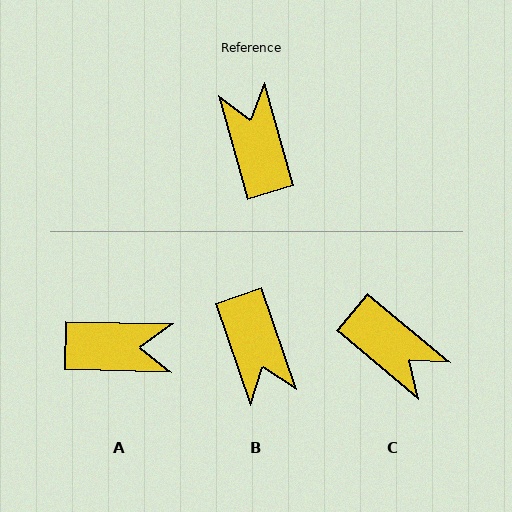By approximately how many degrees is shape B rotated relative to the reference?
Approximately 177 degrees clockwise.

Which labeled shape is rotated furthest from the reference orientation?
B, about 177 degrees away.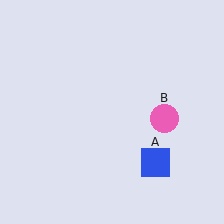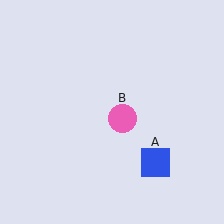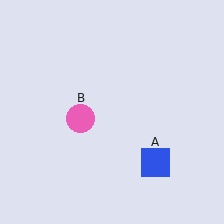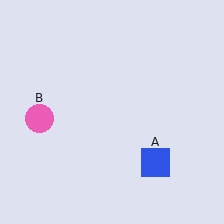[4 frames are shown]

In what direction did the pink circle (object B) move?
The pink circle (object B) moved left.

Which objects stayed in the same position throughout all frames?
Blue square (object A) remained stationary.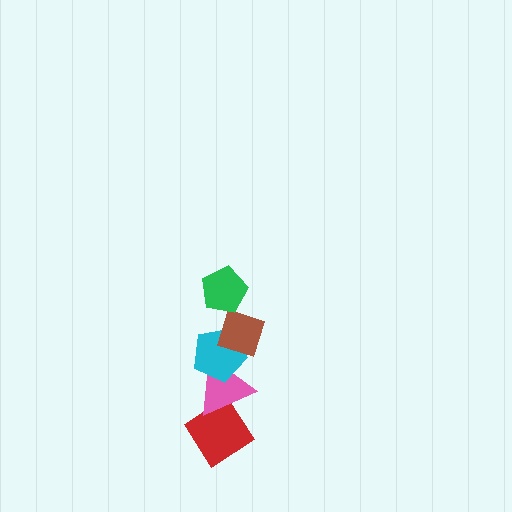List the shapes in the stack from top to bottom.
From top to bottom: the green pentagon, the brown diamond, the cyan pentagon, the pink triangle, the red diamond.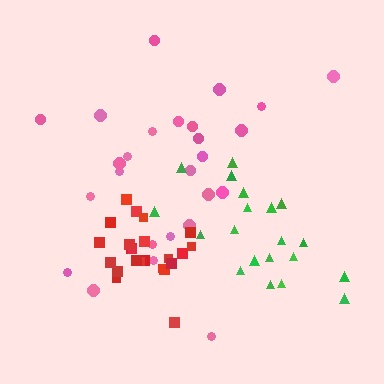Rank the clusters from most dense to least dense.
red, green, pink.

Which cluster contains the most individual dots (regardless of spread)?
Pink (26).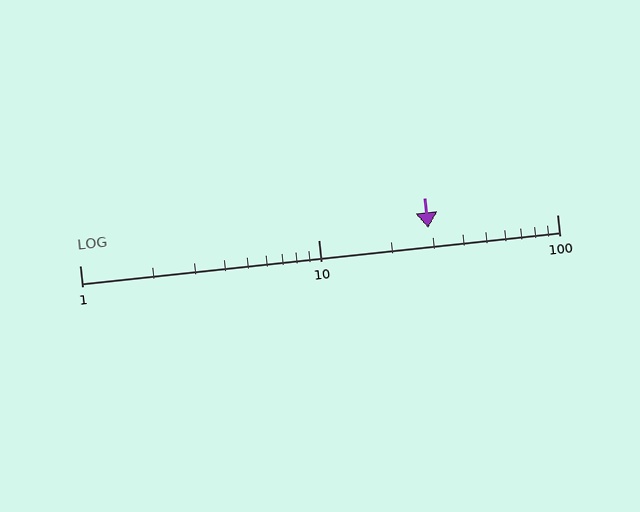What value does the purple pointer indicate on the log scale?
The pointer indicates approximately 29.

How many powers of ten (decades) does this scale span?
The scale spans 2 decades, from 1 to 100.